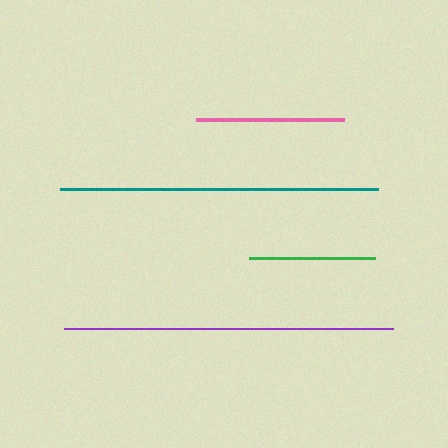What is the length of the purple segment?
The purple segment is approximately 330 pixels long.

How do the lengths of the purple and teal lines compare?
The purple and teal lines are approximately the same length.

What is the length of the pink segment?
The pink segment is approximately 147 pixels long.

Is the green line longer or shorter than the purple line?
The purple line is longer than the green line.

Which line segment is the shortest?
The green line is the shortest at approximately 126 pixels.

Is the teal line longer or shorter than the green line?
The teal line is longer than the green line.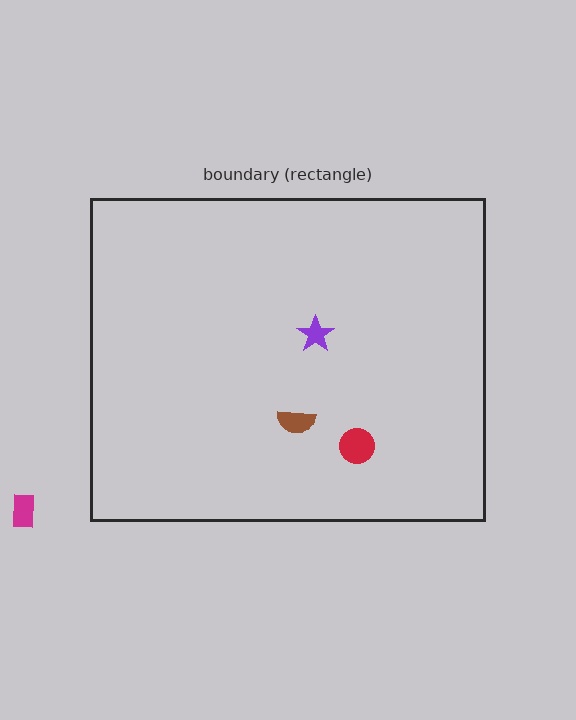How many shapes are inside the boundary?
3 inside, 1 outside.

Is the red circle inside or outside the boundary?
Inside.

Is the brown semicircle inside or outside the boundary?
Inside.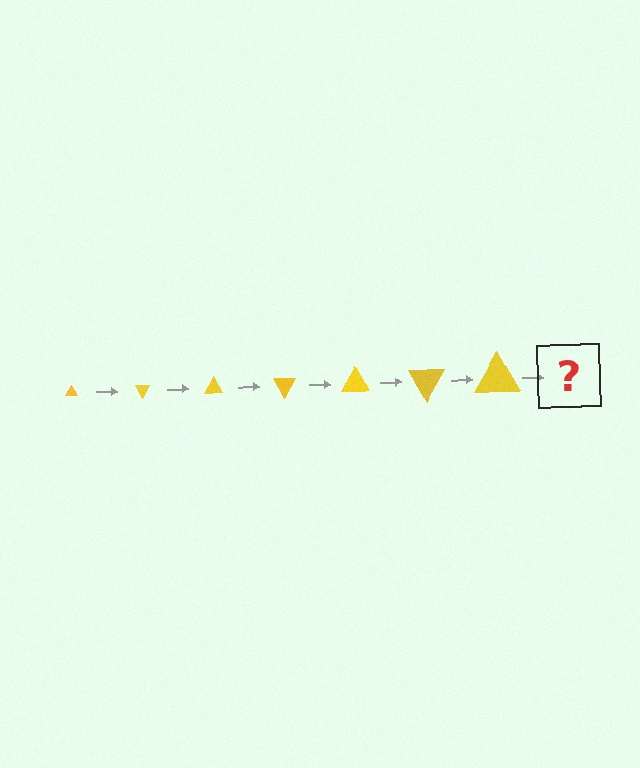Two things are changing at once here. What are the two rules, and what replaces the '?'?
The two rules are that the triangle grows larger each step and it rotates 60 degrees each step. The '?' should be a triangle, larger than the previous one and rotated 420 degrees from the start.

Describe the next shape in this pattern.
It should be a triangle, larger than the previous one and rotated 420 degrees from the start.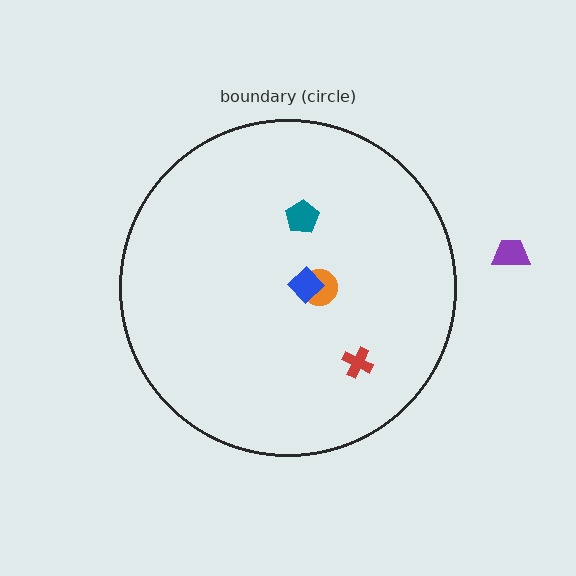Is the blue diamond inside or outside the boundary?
Inside.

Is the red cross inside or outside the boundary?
Inside.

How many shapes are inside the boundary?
4 inside, 1 outside.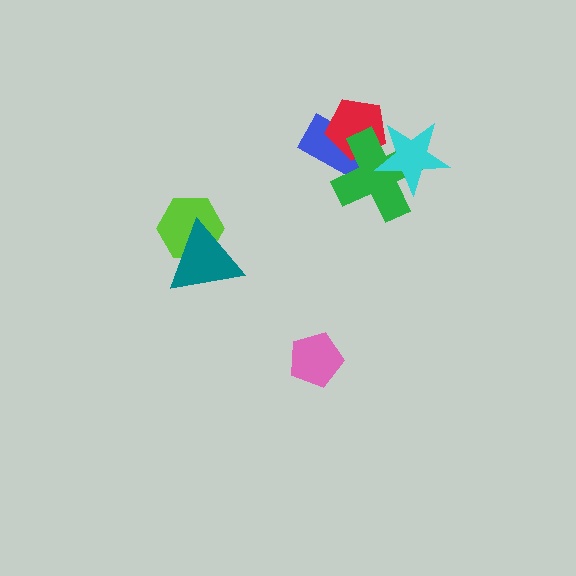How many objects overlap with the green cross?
3 objects overlap with the green cross.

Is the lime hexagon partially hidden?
Yes, it is partially covered by another shape.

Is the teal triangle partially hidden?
No, no other shape covers it.